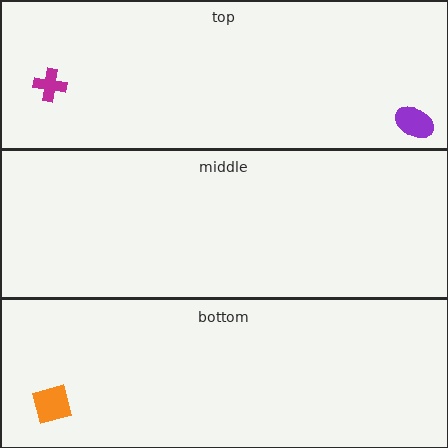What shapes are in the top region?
The magenta cross, the purple ellipse.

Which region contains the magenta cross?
The top region.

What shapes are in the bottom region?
The orange diamond.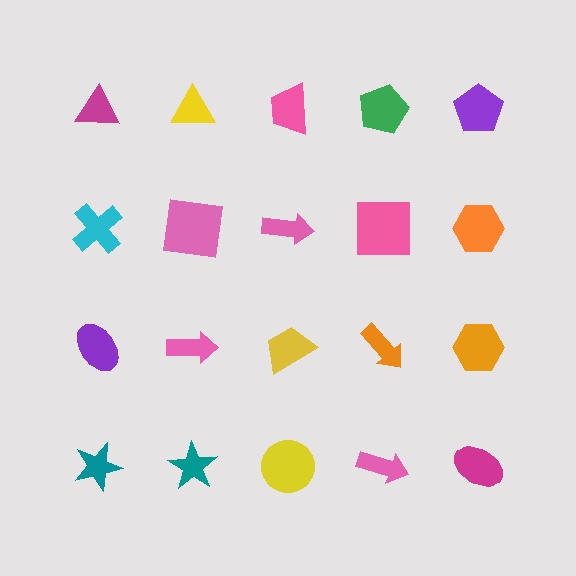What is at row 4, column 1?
A teal star.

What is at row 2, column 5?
An orange hexagon.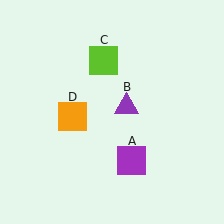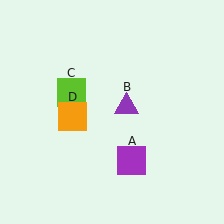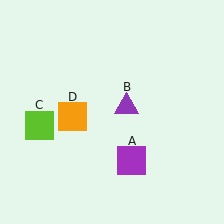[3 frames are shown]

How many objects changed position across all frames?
1 object changed position: lime square (object C).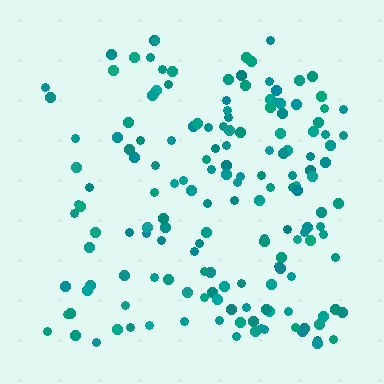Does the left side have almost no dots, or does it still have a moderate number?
Still a moderate number, just noticeably fewer than the right.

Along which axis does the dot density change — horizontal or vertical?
Horizontal.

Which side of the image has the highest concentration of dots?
The right.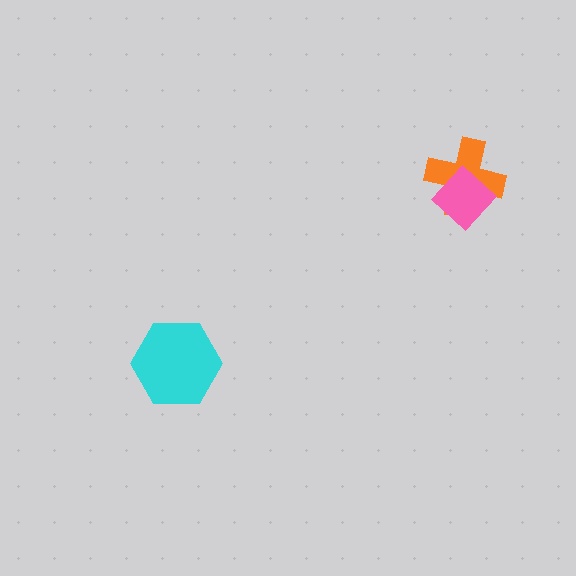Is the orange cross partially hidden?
Yes, it is partially covered by another shape.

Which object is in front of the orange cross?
The pink diamond is in front of the orange cross.